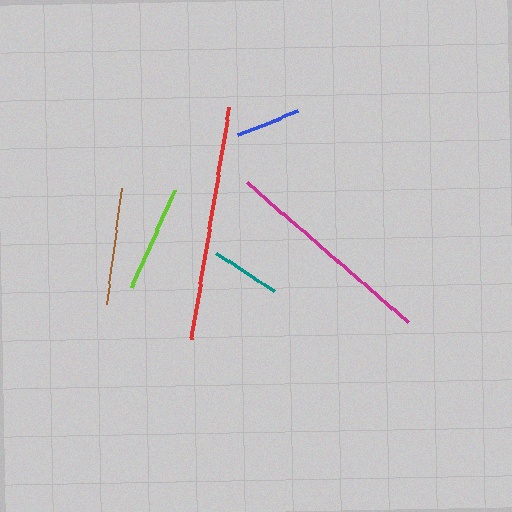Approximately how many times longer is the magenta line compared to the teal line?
The magenta line is approximately 3.1 times the length of the teal line.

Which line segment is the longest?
The red line is the longest at approximately 234 pixels.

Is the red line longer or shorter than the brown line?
The red line is longer than the brown line.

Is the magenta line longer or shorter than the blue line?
The magenta line is longer than the blue line.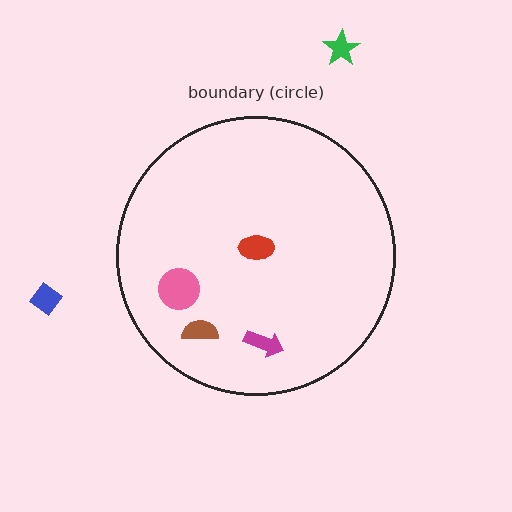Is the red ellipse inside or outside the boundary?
Inside.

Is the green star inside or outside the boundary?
Outside.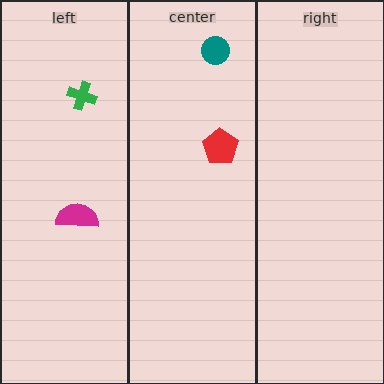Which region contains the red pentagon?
The center region.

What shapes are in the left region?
The green cross, the magenta semicircle.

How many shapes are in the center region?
2.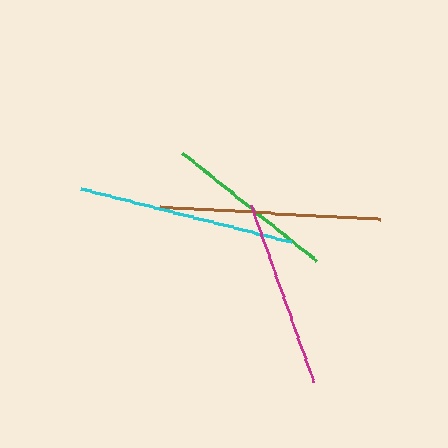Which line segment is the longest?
The brown line is the longest at approximately 220 pixels.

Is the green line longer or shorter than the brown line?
The brown line is longer than the green line.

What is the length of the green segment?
The green segment is approximately 172 pixels long.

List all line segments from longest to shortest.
From longest to shortest: brown, cyan, magenta, green.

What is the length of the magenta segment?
The magenta segment is approximately 188 pixels long.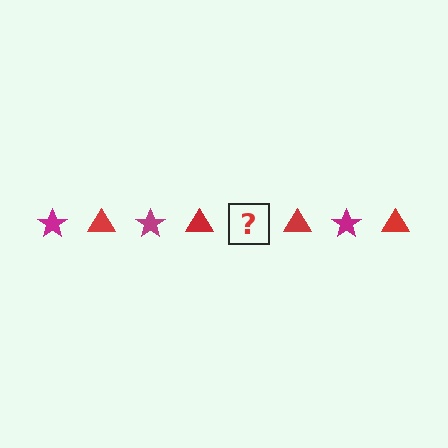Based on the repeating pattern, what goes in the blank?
The blank should be a magenta star.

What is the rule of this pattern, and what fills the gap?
The rule is that the pattern alternates between magenta star and red triangle. The gap should be filled with a magenta star.